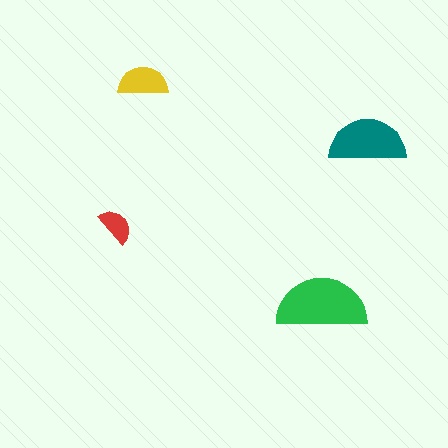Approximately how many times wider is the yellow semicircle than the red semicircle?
About 1.5 times wider.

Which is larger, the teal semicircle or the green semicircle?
The green one.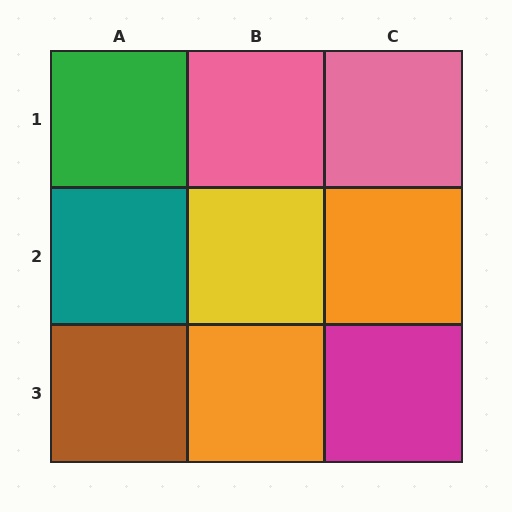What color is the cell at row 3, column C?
Magenta.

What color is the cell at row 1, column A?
Green.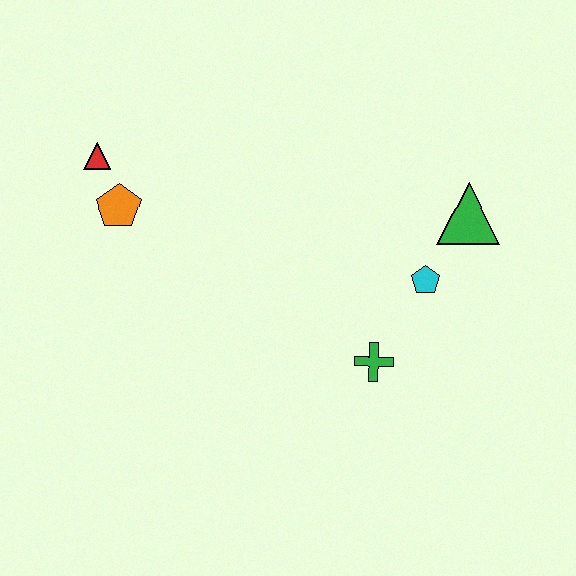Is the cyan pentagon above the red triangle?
No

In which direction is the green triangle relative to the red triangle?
The green triangle is to the right of the red triangle.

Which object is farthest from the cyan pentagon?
The red triangle is farthest from the cyan pentagon.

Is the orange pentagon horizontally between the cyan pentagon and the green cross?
No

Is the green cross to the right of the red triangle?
Yes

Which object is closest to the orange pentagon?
The red triangle is closest to the orange pentagon.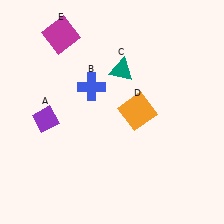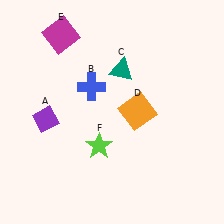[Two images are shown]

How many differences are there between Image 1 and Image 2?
There is 1 difference between the two images.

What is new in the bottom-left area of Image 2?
A lime star (F) was added in the bottom-left area of Image 2.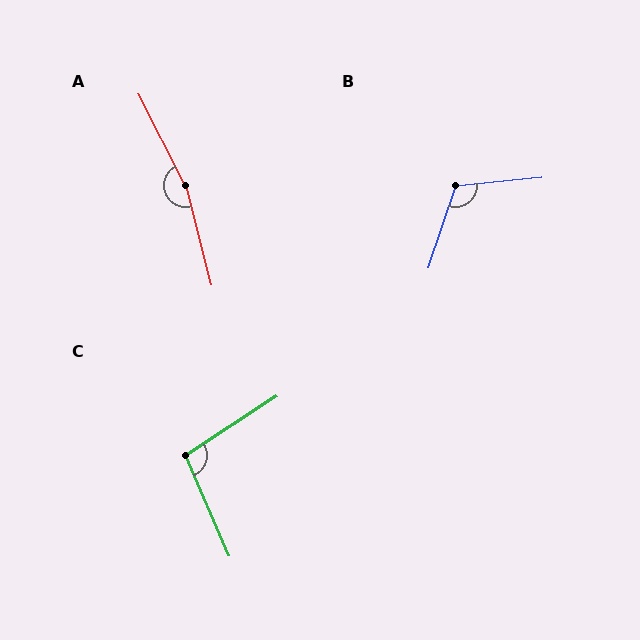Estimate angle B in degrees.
Approximately 114 degrees.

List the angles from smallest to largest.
C (100°), B (114°), A (168°).